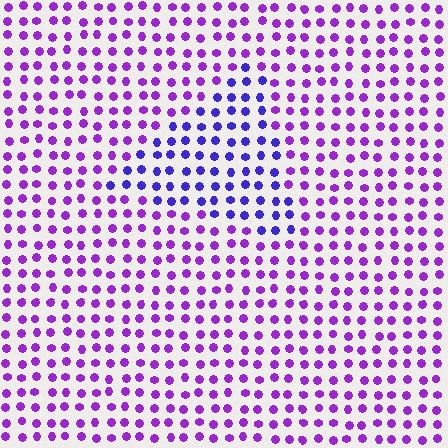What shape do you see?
I see a triangle.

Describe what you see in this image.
The image is filled with small purple elements in a uniform arrangement. A triangle-shaped region is visible where the elements are tinted to a slightly different hue, forming a subtle color boundary.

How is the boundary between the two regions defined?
The boundary is defined purely by a slight shift in hue (about 34 degrees). Spacing, size, and orientation are identical on both sides.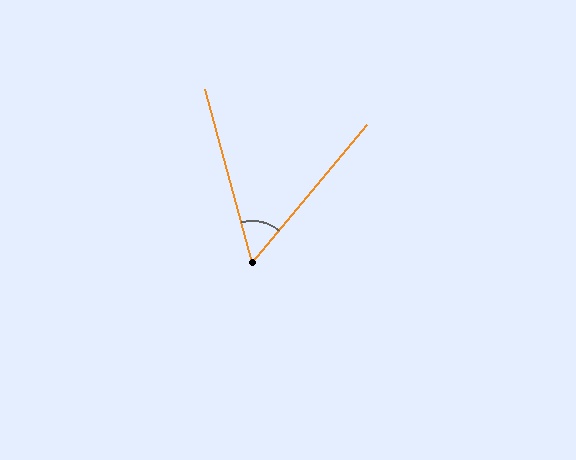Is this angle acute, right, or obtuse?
It is acute.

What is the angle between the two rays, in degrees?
Approximately 55 degrees.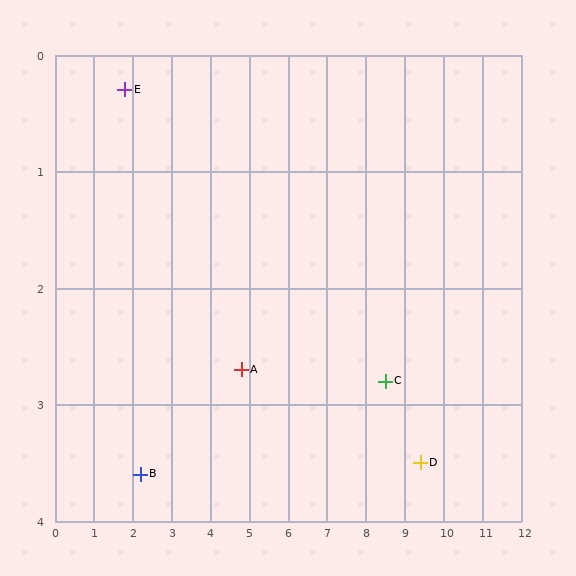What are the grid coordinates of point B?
Point B is at approximately (2.2, 3.6).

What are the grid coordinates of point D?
Point D is at approximately (9.4, 3.5).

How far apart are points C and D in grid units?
Points C and D are about 1.1 grid units apart.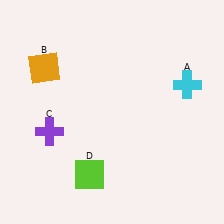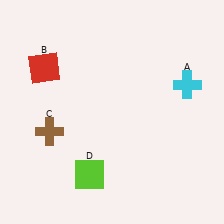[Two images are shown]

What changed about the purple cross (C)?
In Image 1, C is purple. In Image 2, it changed to brown.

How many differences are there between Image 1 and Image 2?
There are 2 differences between the two images.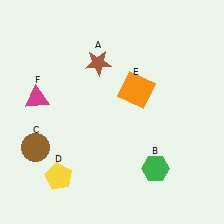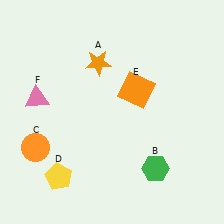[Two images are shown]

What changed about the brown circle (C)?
In Image 1, C is brown. In Image 2, it changed to orange.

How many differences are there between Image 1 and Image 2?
There are 3 differences between the two images.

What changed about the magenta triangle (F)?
In Image 1, F is magenta. In Image 2, it changed to pink.